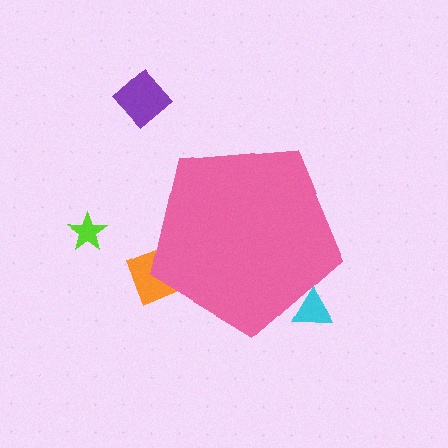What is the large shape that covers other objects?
A pink pentagon.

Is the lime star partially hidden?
No, the lime star is fully visible.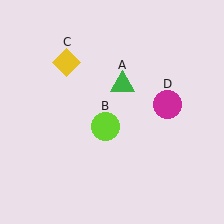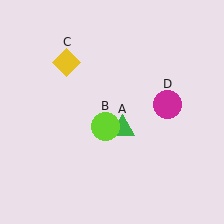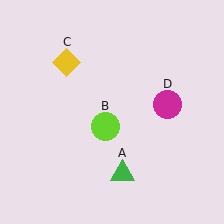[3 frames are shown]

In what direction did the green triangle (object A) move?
The green triangle (object A) moved down.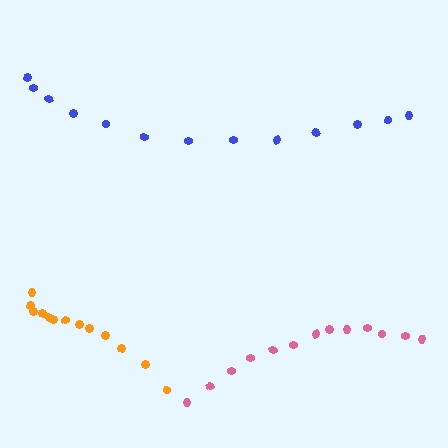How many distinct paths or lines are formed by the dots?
There are 3 distinct paths.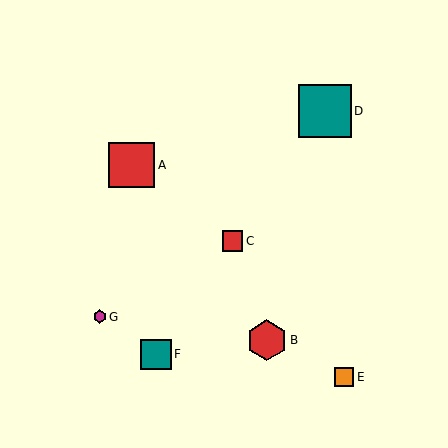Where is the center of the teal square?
The center of the teal square is at (156, 354).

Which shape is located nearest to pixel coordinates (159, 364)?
The teal square (labeled F) at (156, 354) is nearest to that location.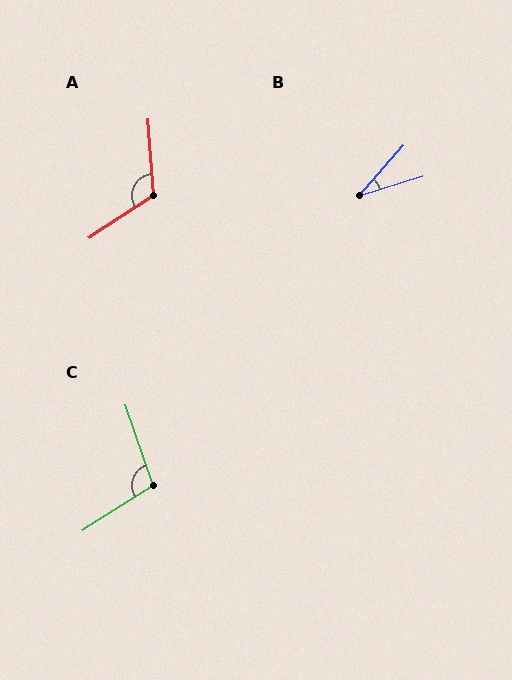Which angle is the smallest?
B, at approximately 32 degrees.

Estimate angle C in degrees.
Approximately 104 degrees.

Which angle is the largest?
A, at approximately 120 degrees.